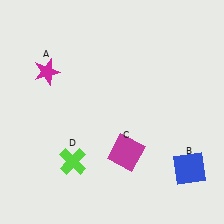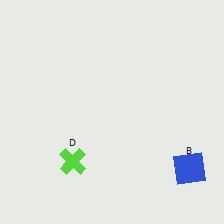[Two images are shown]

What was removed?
The magenta star (A), the magenta square (C) were removed in Image 2.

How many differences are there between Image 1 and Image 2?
There are 2 differences between the two images.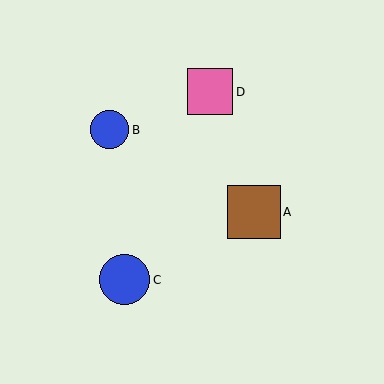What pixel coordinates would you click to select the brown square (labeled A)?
Click at (254, 212) to select the brown square A.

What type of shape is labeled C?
Shape C is a blue circle.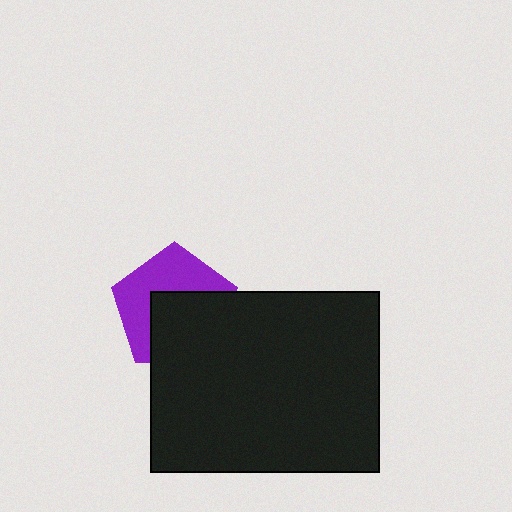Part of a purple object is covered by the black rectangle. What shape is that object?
It is a pentagon.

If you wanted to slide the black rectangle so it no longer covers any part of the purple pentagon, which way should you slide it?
Slide it down — that is the most direct way to separate the two shapes.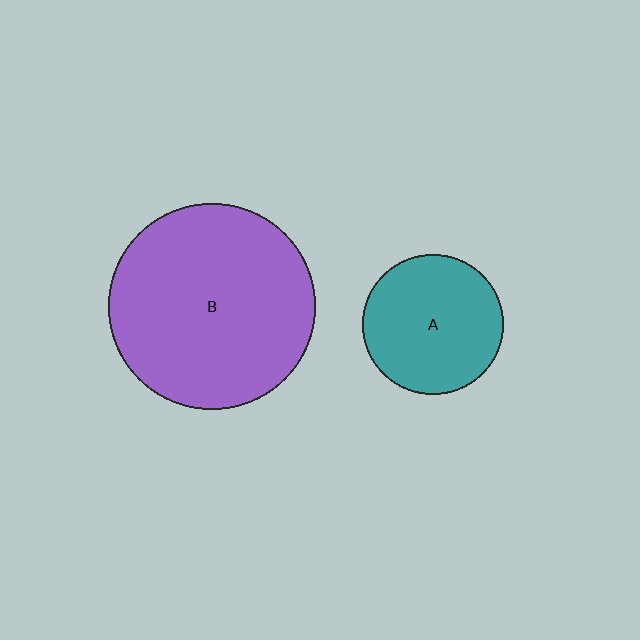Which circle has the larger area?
Circle B (purple).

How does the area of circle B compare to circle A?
Approximately 2.2 times.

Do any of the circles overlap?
No, none of the circles overlap.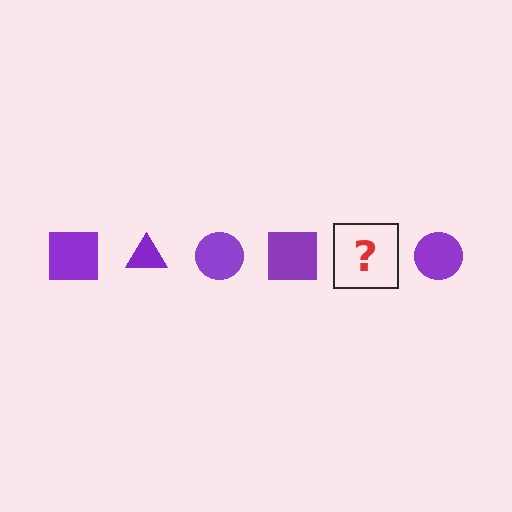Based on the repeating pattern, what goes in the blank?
The blank should be a purple triangle.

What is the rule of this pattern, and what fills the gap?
The rule is that the pattern cycles through square, triangle, circle shapes in purple. The gap should be filled with a purple triangle.